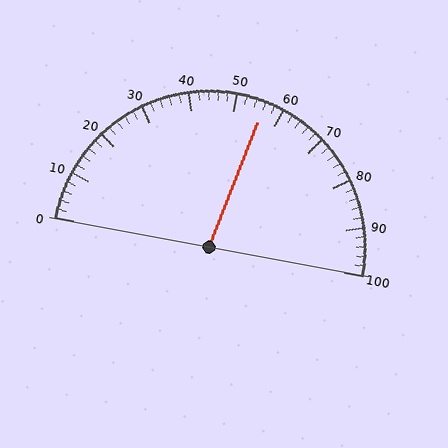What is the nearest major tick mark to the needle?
The nearest major tick mark is 60.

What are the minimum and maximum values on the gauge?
The gauge ranges from 0 to 100.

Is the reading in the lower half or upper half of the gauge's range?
The reading is in the upper half of the range (0 to 100).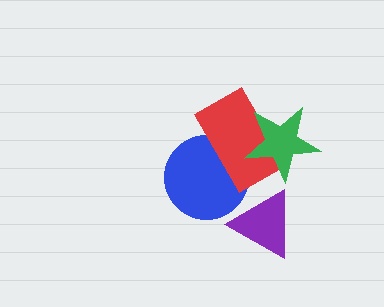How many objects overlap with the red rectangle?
2 objects overlap with the red rectangle.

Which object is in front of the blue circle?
The red rectangle is in front of the blue circle.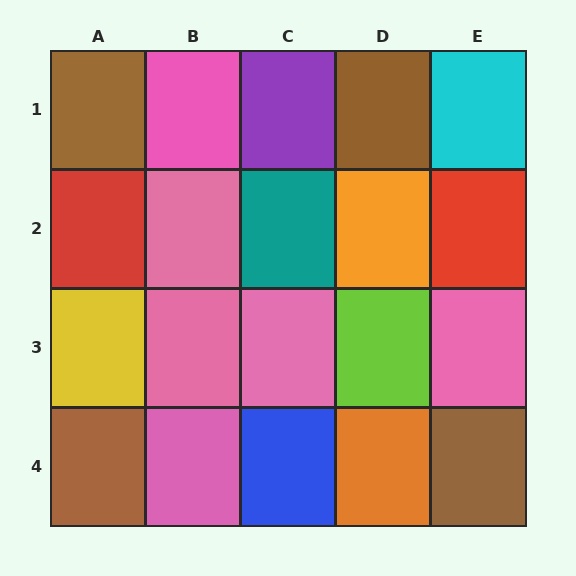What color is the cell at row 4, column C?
Blue.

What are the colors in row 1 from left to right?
Brown, pink, purple, brown, cyan.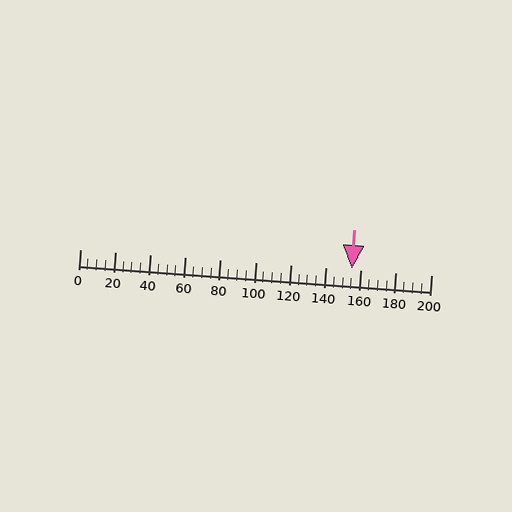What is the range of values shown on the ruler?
The ruler shows values from 0 to 200.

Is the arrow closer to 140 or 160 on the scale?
The arrow is closer to 160.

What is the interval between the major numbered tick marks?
The major tick marks are spaced 20 units apart.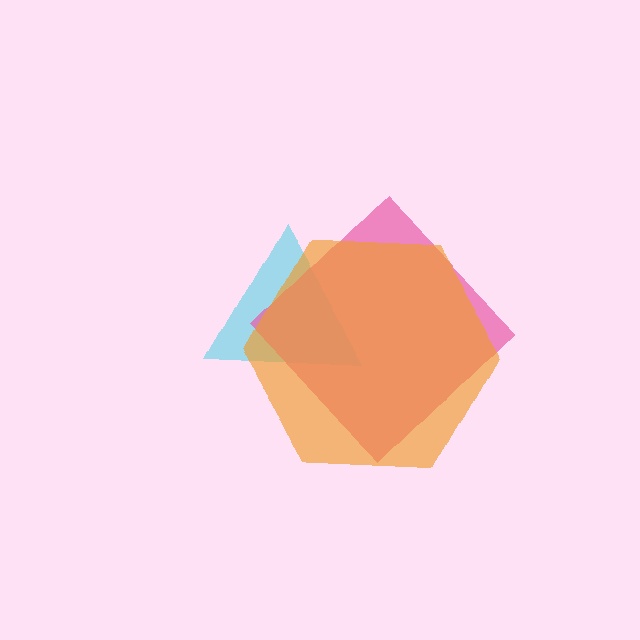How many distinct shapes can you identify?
There are 3 distinct shapes: a cyan triangle, a pink diamond, an orange hexagon.